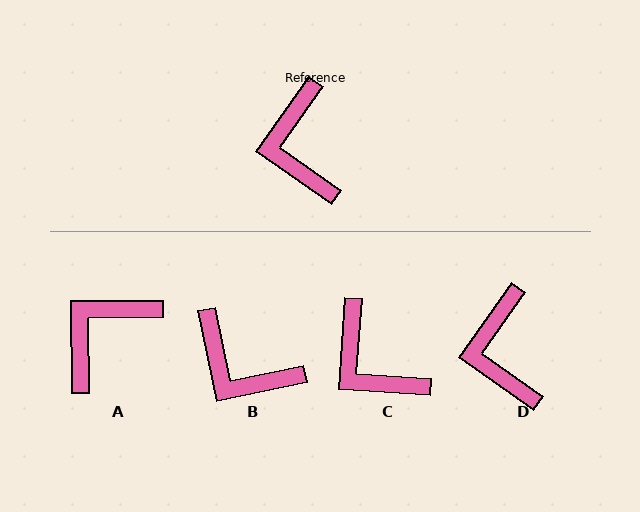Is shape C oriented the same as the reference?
No, it is off by about 31 degrees.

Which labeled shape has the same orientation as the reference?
D.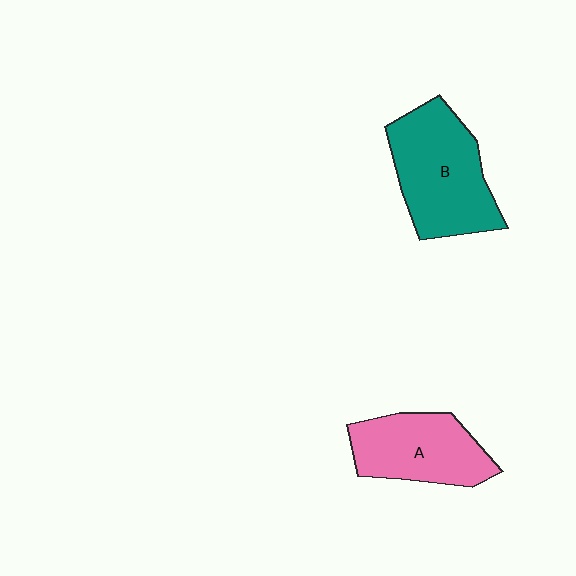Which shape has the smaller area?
Shape A (pink).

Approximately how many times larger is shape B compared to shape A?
Approximately 1.3 times.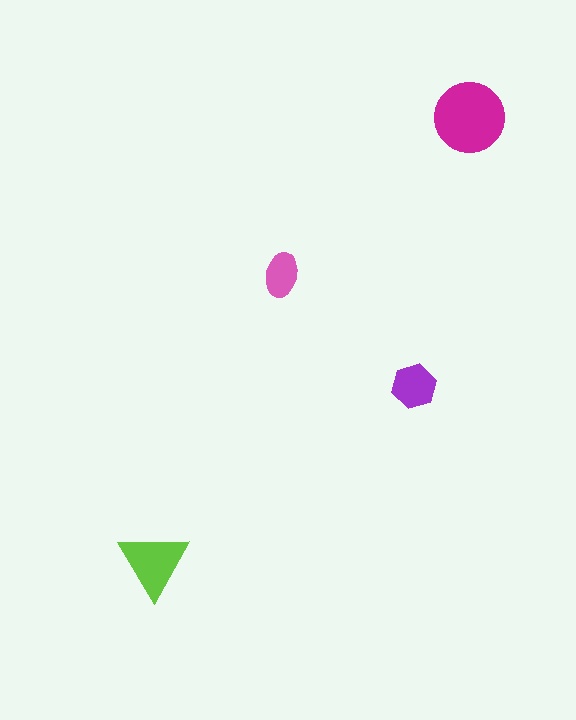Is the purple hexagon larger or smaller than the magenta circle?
Smaller.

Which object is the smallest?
The pink ellipse.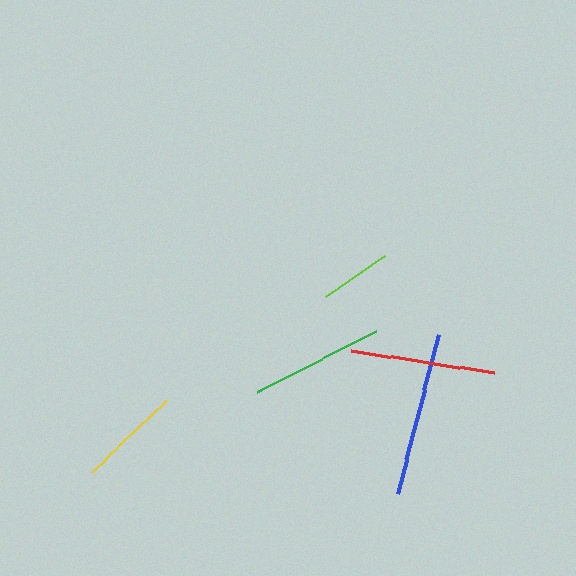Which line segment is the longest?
The blue line is the longest at approximately 165 pixels.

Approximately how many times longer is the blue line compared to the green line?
The blue line is approximately 1.2 times the length of the green line.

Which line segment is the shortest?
The lime line is the shortest at approximately 72 pixels.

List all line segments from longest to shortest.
From longest to shortest: blue, red, green, yellow, lime.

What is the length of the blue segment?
The blue segment is approximately 165 pixels long.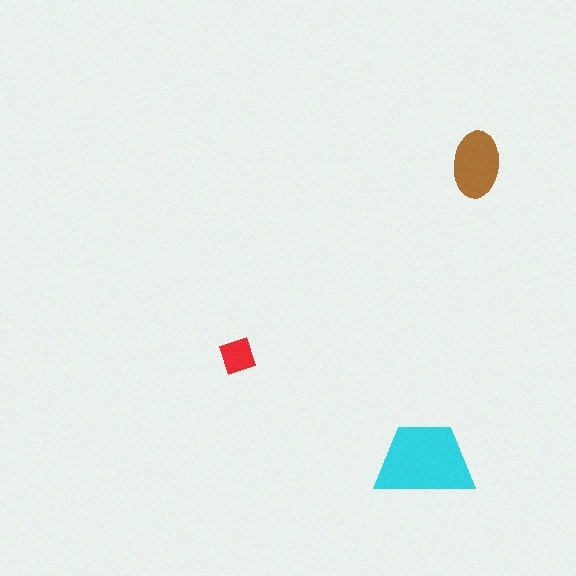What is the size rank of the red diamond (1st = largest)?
3rd.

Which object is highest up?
The brown ellipse is topmost.